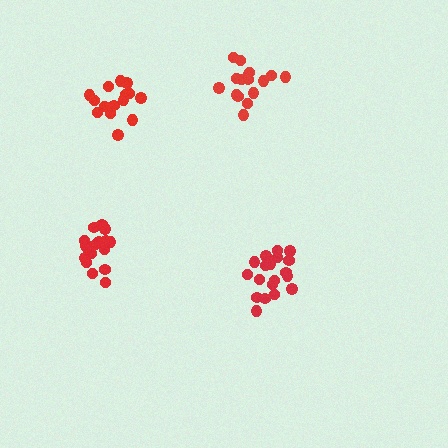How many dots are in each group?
Group 1: 16 dots, Group 2: 19 dots, Group 3: 17 dots, Group 4: 16 dots (68 total).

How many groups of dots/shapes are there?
There are 4 groups.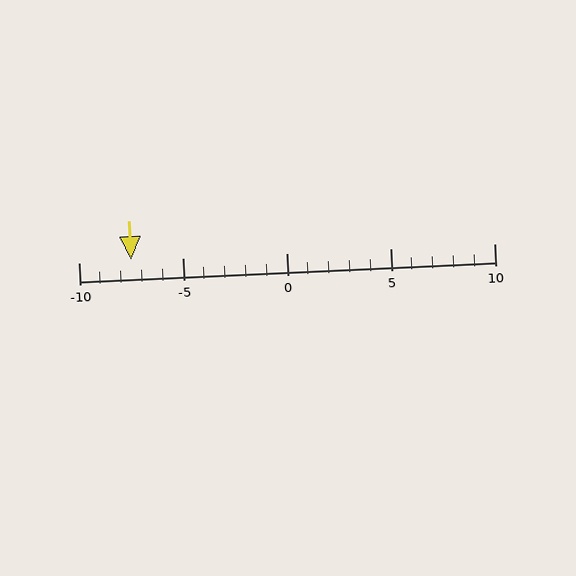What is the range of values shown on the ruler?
The ruler shows values from -10 to 10.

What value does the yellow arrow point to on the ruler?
The yellow arrow points to approximately -8.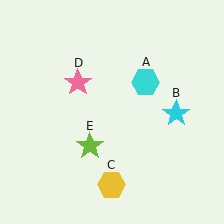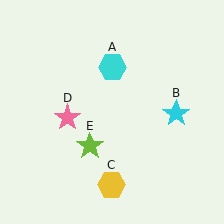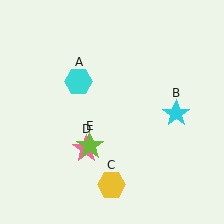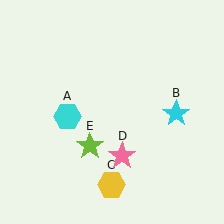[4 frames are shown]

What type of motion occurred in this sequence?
The cyan hexagon (object A), pink star (object D) rotated counterclockwise around the center of the scene.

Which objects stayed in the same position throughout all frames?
Cyan star (object B) and yellow hexagon (object C) and lime star (object E) remained stationary.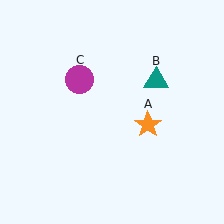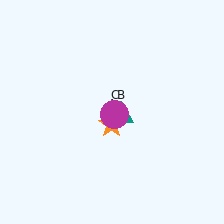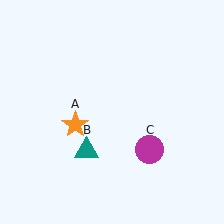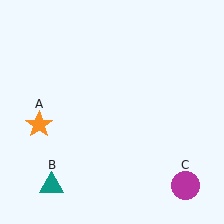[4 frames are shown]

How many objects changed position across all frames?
3 objects changed position: orange star (object A), teal triangle (object B), magenta circle (object C).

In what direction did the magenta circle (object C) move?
The magenta circle (object C) moved down and to the right.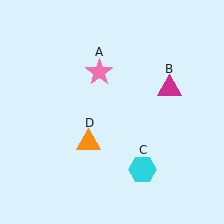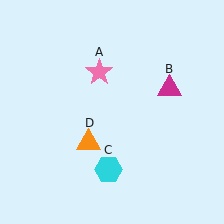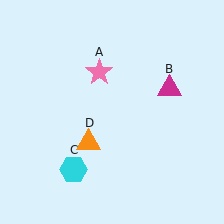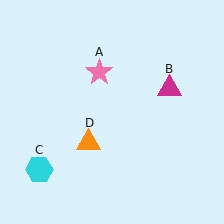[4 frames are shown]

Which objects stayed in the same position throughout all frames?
Pink star (object A) and magenta triangle (object B) and orange triangle (object D) remained stationary.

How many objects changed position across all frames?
1 object changed position: cyan hexagon (object C).